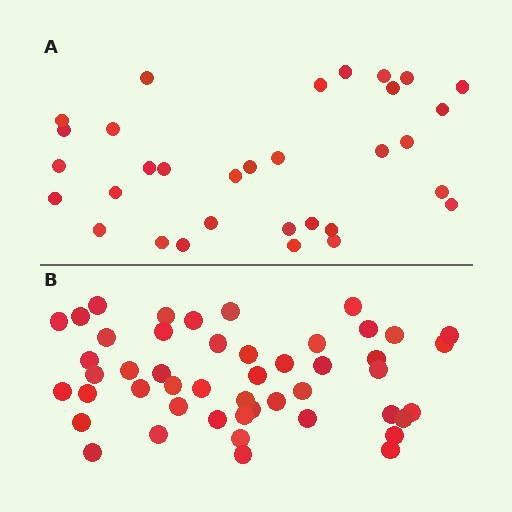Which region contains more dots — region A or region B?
Region B (the bottom region) has more dots.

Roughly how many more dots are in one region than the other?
Region B has approximately 15 more dots than region A.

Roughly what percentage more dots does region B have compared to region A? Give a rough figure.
About 50% more.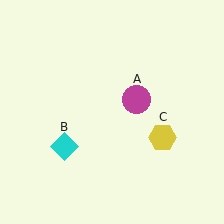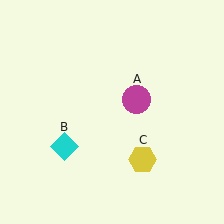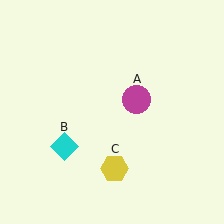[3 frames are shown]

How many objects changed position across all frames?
1 object changed position: yellow hexagon (object C).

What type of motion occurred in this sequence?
The yellow hexagon (object C) rotated clockwise around the center of the scene.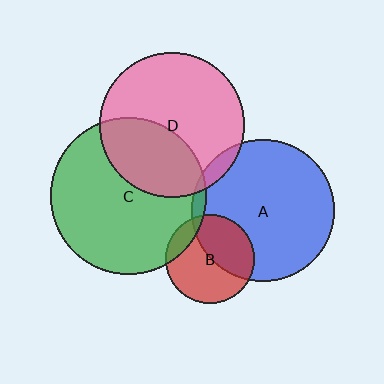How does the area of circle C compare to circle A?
Approximately 1.2 times.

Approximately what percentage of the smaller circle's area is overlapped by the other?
Approximately 15%.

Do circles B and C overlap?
Yes.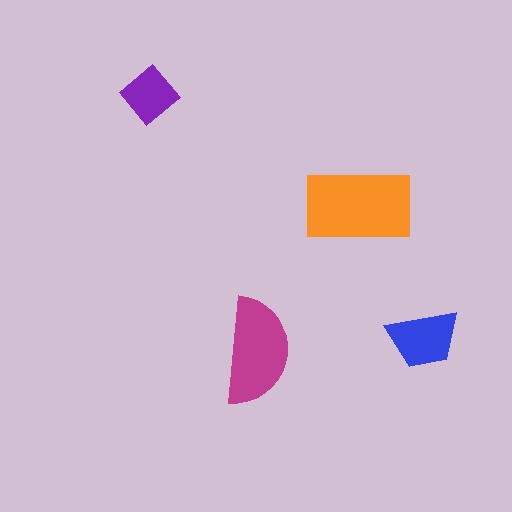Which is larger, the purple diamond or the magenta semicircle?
The magenta semicircle.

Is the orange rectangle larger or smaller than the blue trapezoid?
Larger.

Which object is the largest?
The orange rectangle.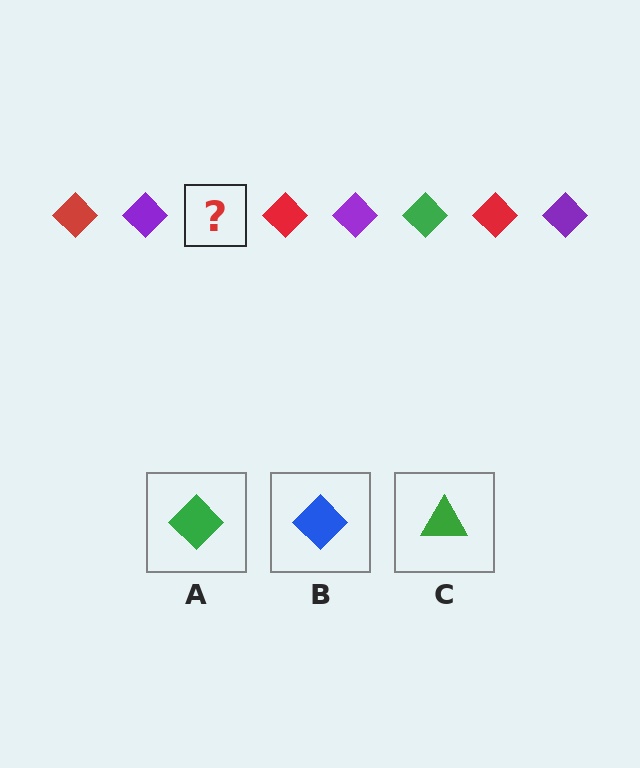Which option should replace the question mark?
Option A.